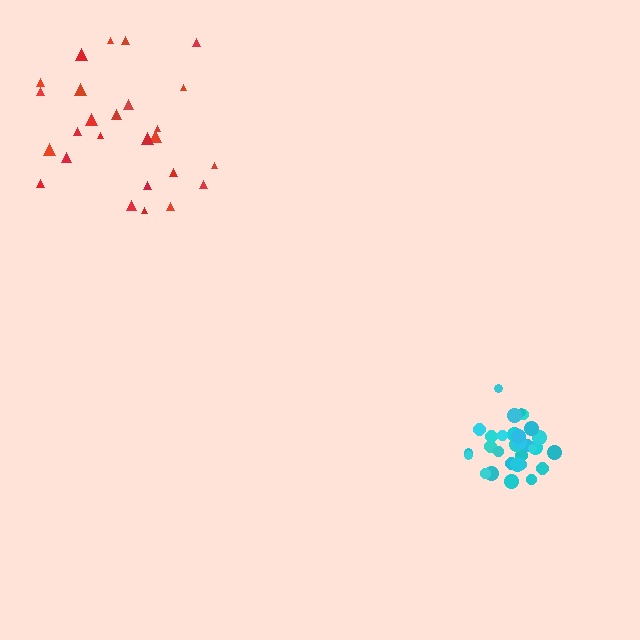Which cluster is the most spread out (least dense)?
Red.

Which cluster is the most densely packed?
Cyan.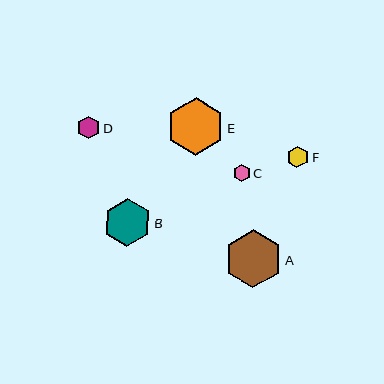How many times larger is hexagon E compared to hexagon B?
Hexagon E is approximately 1.2 times the size of hexagon B.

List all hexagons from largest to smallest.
From largest to smallest: A, E, B, D, F, C.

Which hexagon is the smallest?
Hexagon C is the smallest with a size of approximately 17 pixels.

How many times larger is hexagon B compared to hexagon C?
Hexagon B is approximately 2.8 times the size of hexagon C.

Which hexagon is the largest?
Hexagon A is the largest with a size of approximately 58 pixels.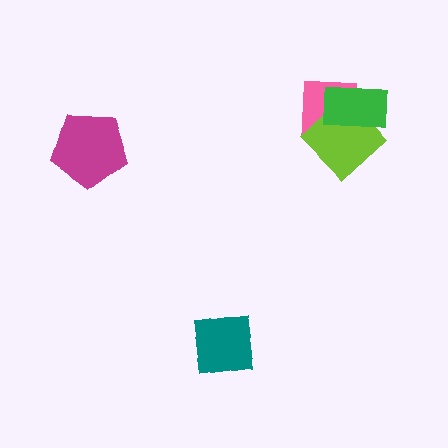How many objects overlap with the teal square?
0 objects overlap with the teal square.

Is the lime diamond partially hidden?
Yes, it is partially covered by another shape.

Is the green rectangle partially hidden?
No, no other shape covers it.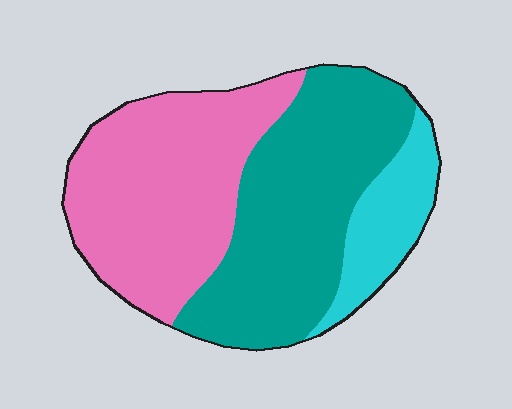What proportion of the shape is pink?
Pink takes up about two fifths (2/5) of the shape.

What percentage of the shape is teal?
Teal covers 44% of the shape.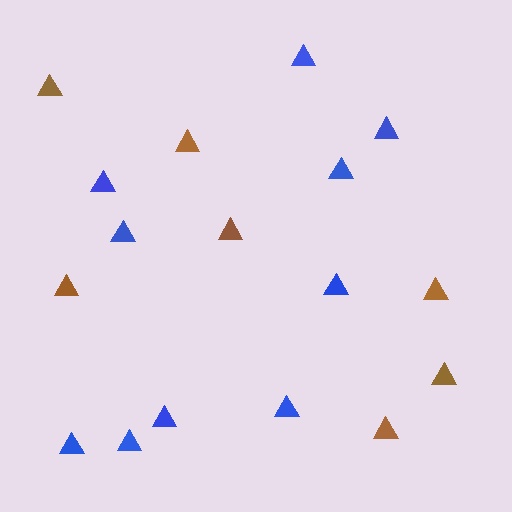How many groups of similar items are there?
There are 2 groups: one group of brown triangles (7) and one group of blue triangles (10).